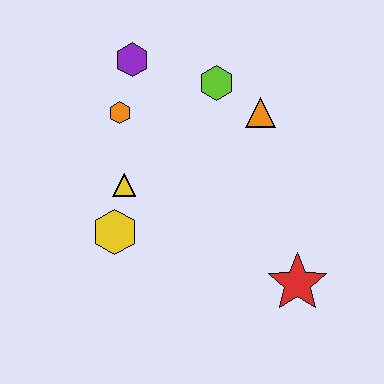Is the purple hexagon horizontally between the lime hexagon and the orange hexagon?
Yes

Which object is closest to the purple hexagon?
The orange hexagon is closest to the purple hexagon.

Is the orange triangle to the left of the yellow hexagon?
No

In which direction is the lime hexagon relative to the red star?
The lime hexagon is above the red star.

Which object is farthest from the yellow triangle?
The red star is farthest from the yellow triangle.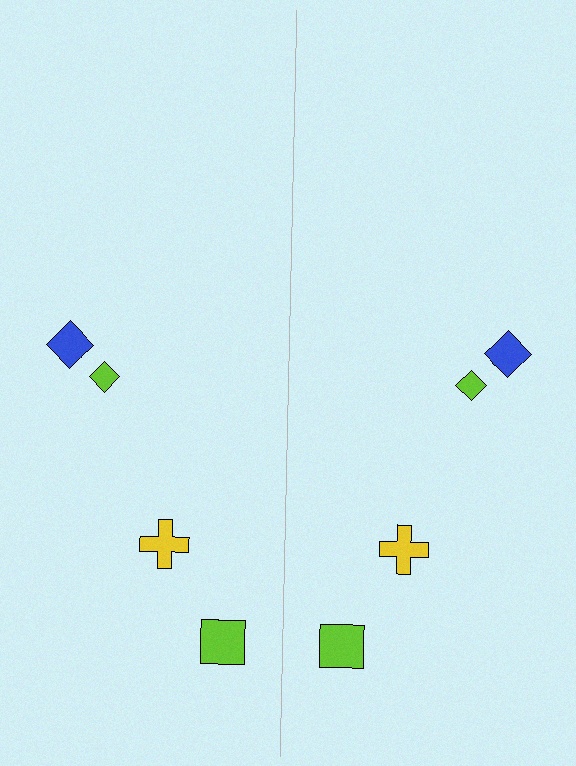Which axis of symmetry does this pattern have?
The pattern has a vertical axis of symmetry running through the center of the image.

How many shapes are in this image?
There are 8 shapes in this image.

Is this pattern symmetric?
Yes, this pattern has bilateral (reflection) symmetry.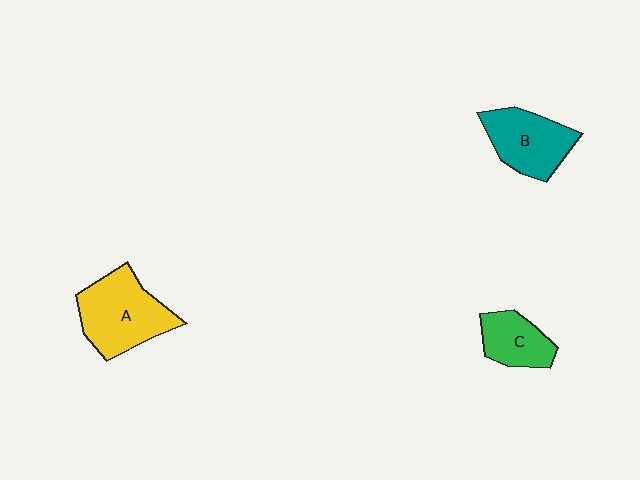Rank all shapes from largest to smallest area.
From largest to smallest: A (yellow), B (teal), C (green).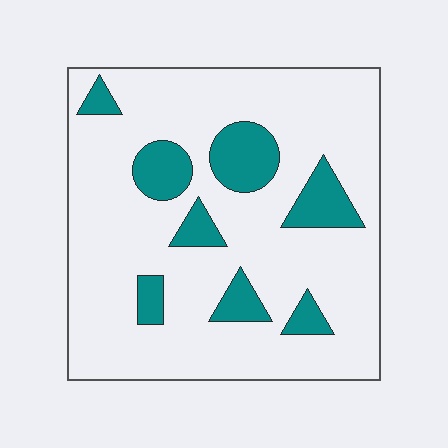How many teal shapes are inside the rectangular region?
8.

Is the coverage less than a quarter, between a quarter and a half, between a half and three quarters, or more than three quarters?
Less than a quarter.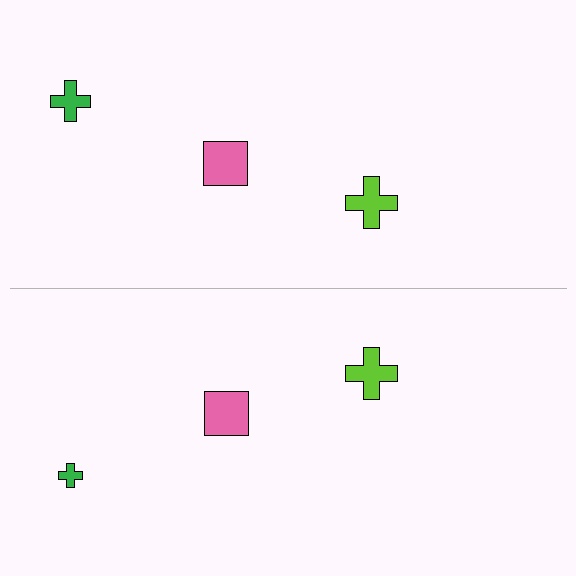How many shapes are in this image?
There are 6 shapes in this image.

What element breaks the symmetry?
The green cross on the bottom side has a different size than its mirror counterpart.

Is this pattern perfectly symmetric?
No, the pattern is not perfectly symmetric. The green cross on the bottom side has a different size than its mirror counterpart.